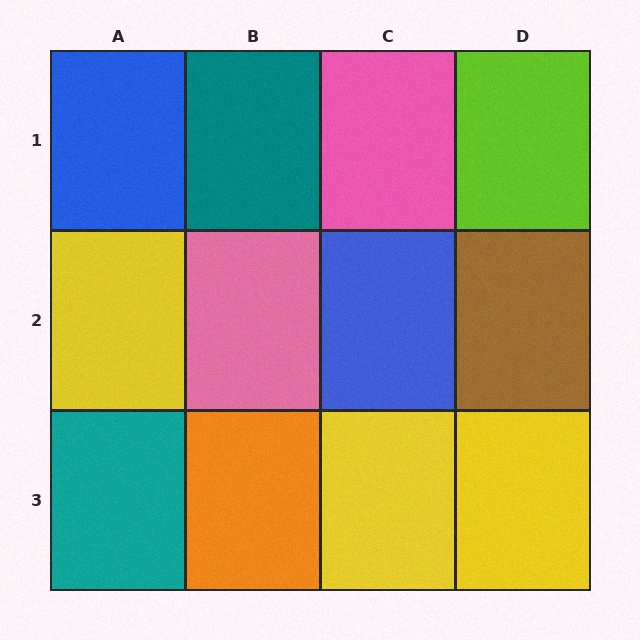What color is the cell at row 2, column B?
Pink.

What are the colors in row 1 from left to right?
Blue, teal, pink, lime.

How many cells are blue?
2 cells are blue.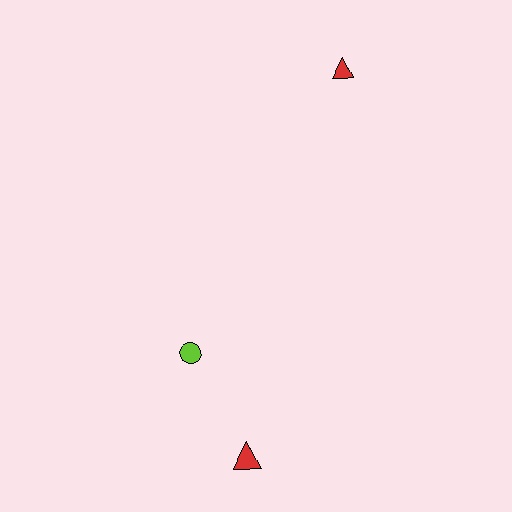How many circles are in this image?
There is 1 circle.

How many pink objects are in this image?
There are no pink objects.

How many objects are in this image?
There are 3 objects.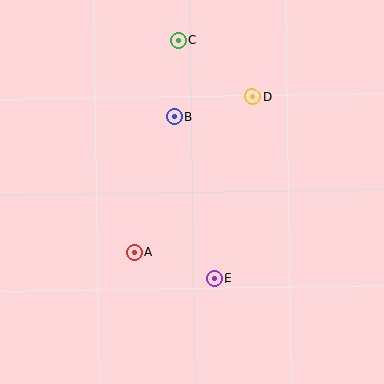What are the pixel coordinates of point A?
Point A is at (134, 252).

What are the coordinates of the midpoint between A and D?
The midpoint between A and D is at (193, 174).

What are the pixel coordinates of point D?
Point D is at (252, 97).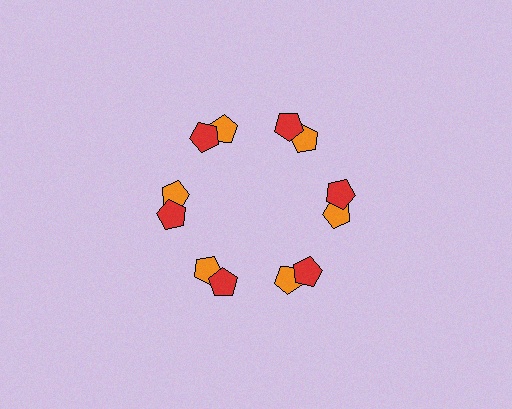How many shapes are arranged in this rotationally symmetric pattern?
There are 12 shapes, arranged in 6 groups of 2.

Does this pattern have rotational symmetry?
Yes, this pattern has 6-fold rotational symmetry. It looks the same after rotating 60 degrees around the center.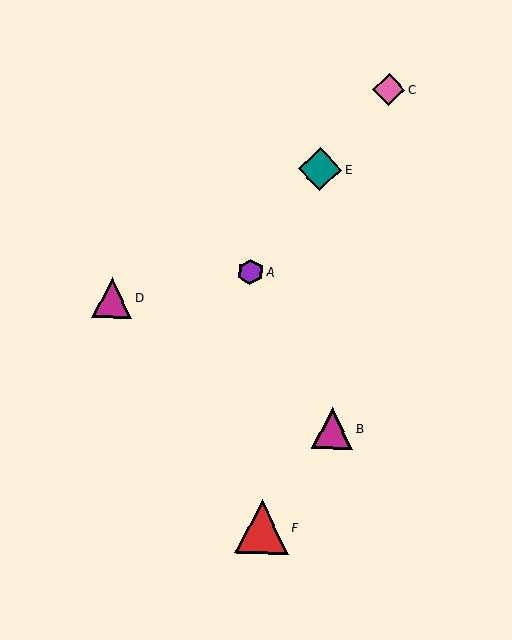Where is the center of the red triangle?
The center of the red triangle is at (262, 527).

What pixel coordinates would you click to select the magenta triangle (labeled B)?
Click at (332, 429) to select the magenta triangle B.